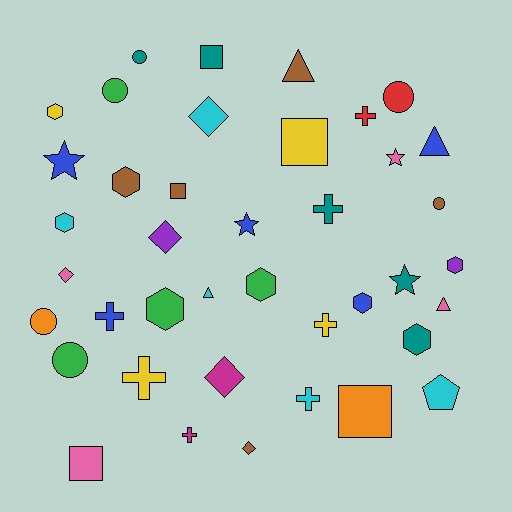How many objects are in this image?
There are 40 objects.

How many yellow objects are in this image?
There are 4 yellow objects.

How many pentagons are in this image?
There is 1 pentagon.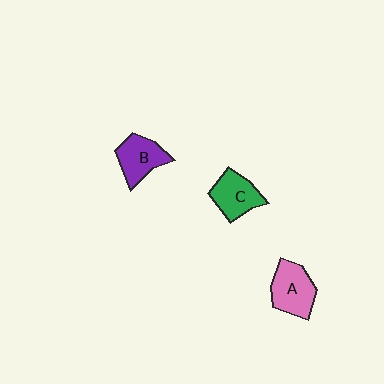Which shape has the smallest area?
Shape C (green).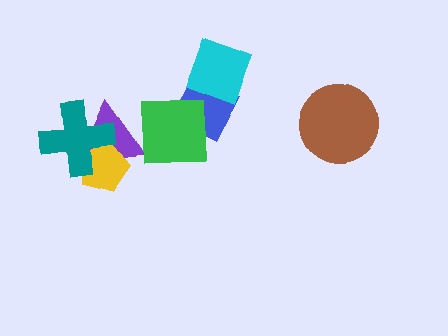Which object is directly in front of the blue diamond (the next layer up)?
The cyan square is directly in front of the blue diamond.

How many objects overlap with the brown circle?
0 objects overlap with the brown circle.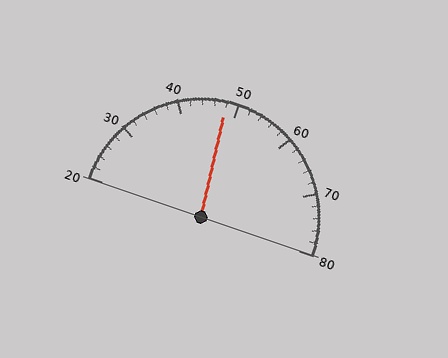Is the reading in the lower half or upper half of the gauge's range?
The reading is in the lower half of the range (20 to 80).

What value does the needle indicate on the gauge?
The needle indicates approximately 48.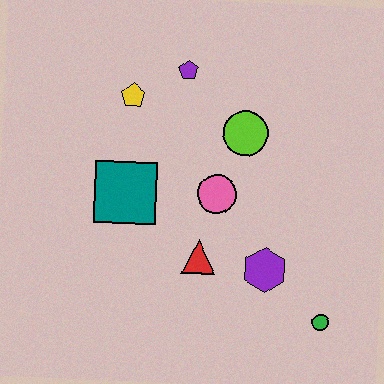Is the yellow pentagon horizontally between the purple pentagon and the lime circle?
No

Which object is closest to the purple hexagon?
The red triangle is closest to the purple hexagon.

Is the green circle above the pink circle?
No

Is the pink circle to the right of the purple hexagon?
No